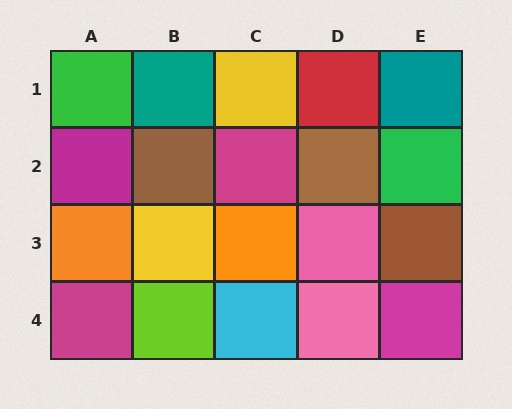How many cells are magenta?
4 cells are magenta.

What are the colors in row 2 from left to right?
Magenta, brown, magenta, brown, green.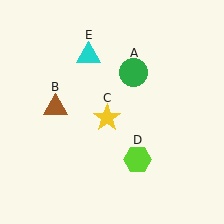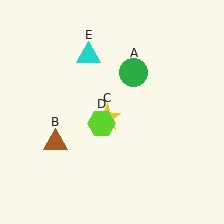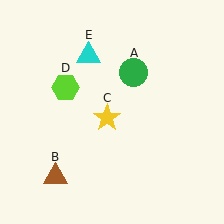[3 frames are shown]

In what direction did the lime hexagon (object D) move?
The lime hexagon (object D) moved up and to the left.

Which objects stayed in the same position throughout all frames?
Green circle (object A) and yellow star (object C) and cyan triangle (object E) remained stationary.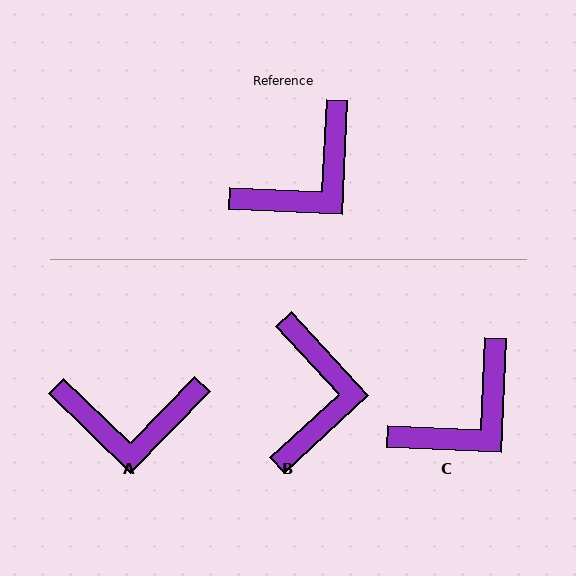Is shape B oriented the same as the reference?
No, it is off by about 45 degrees.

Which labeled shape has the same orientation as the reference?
C.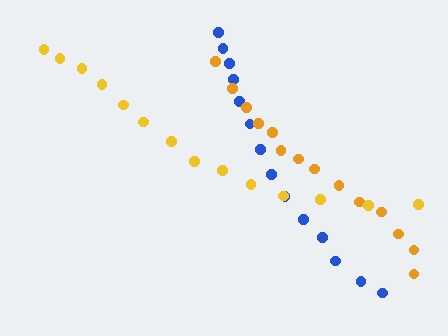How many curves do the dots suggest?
There are 3 distinct paths.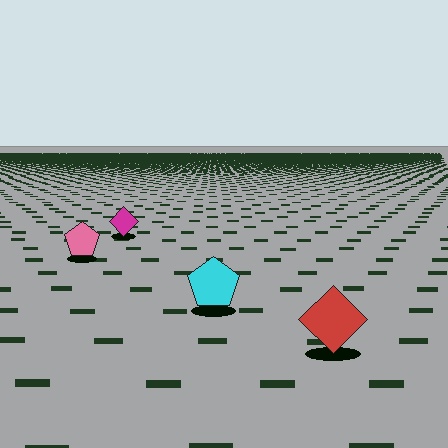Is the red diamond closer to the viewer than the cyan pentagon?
Yes. The red diamond is closer — you can tell from the texture gradient: the ground texture is coarser near it.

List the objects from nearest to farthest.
From nearest to farthest: the red diamond, the cyan pentagon, the pink pentagon, the magenta diamond.